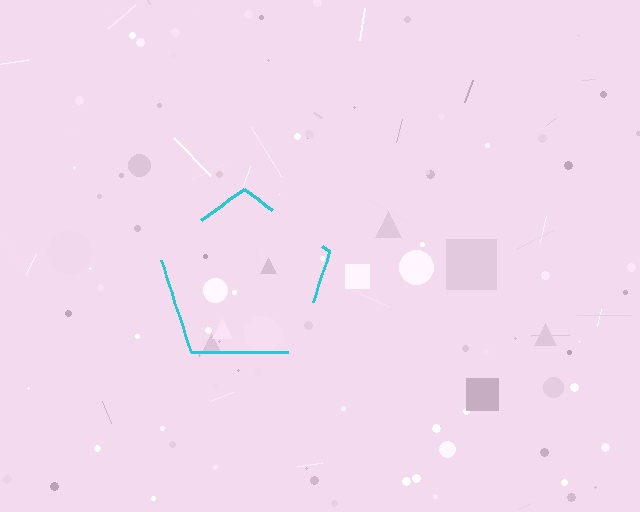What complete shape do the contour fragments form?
The contour fragments form a pentagon.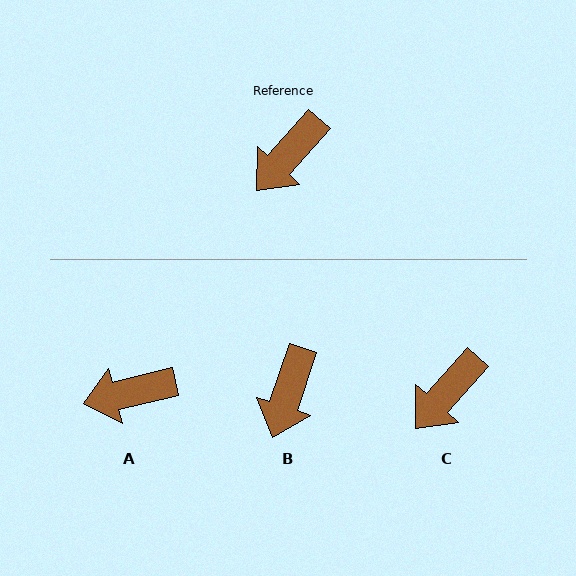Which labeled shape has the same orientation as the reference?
C.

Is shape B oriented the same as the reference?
No, it is off by about 23 degrees.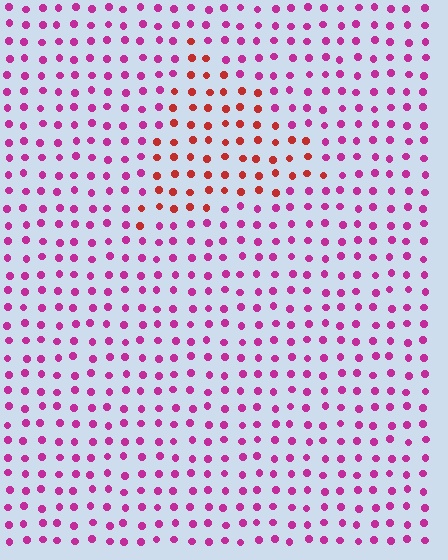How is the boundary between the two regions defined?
The boundary is defined purely by a slight shift in hue (about 44 degrees). Spacing, size, and orientation are identical on both sides.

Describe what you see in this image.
The image is filled with small magenta elements in a uniform arrangement. A triangle-shaped region is visible where the elements are tinted to a slightly different hue, forming a subtle color boundary.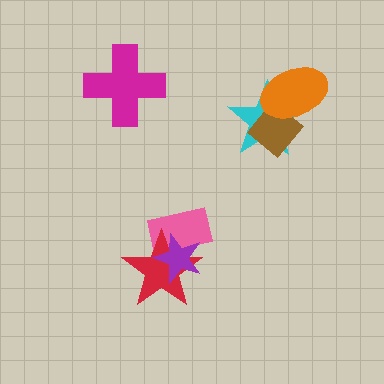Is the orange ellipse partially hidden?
No, no other shape covers it.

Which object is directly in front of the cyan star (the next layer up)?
The brown diamond is directly in front of the cyan star.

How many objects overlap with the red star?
2 objects overlap with the red star.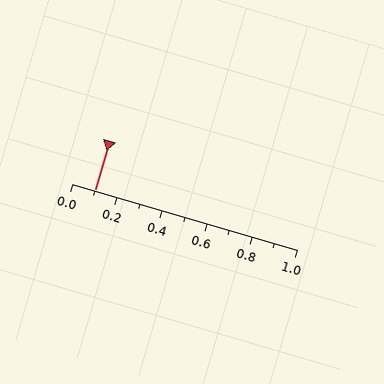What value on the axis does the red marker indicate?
The marker indicates approximately 0.1.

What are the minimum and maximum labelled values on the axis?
The axis runs from 0.0 to 1.0.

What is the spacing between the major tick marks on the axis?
The major ticks are spaced 0.2 apart.